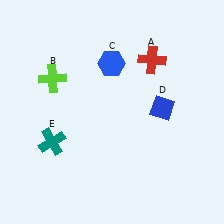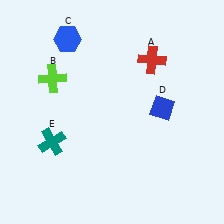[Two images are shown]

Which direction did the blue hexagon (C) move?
The blue hexagon (C) moved left.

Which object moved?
The blue hexagon (C) moved left.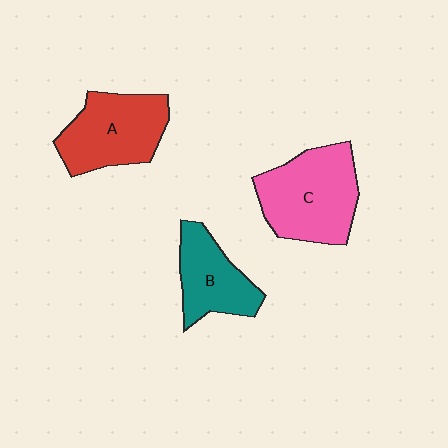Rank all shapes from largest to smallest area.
From largest to smallest: C (pink), A (red), B (teal).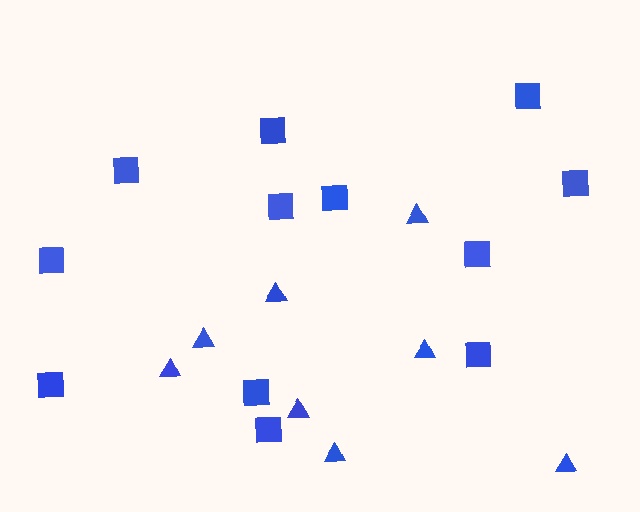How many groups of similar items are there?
There are 2 groups: one group of squares (12) and one group of triangles (8).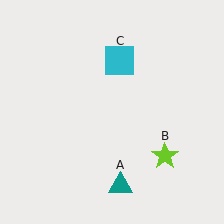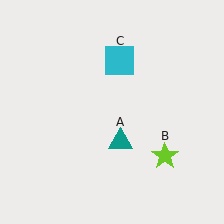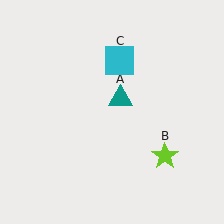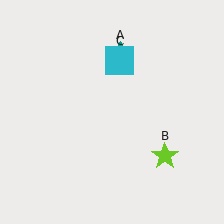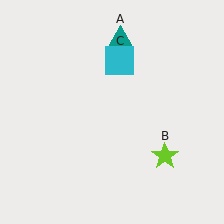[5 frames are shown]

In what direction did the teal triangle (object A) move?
The teal triangle (object A) moved up.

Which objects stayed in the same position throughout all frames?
Lime star (object B) and cyan square (object C) remained stationary.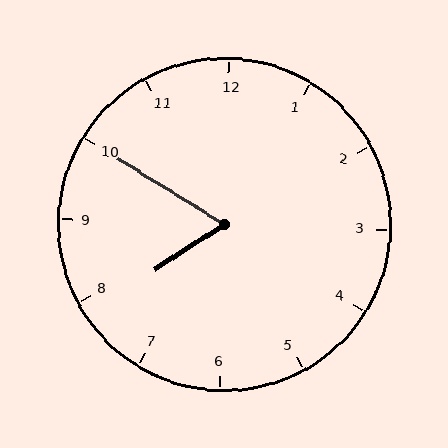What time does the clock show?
7:50.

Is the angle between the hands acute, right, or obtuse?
It is acute.